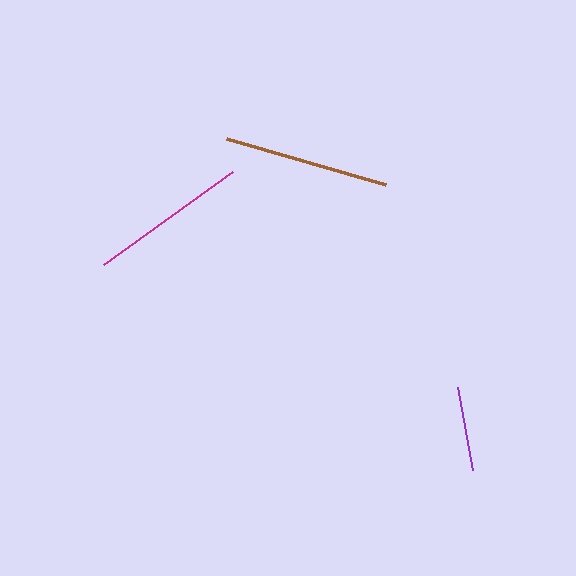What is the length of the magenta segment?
The magenta segment is approximately 159 pixels long.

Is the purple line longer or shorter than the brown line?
The brown line is longer than the purple line.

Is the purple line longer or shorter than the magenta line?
The magenta line is longer than the purple line.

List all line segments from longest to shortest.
From longest to shortest: brown, magenta, purple.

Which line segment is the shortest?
The purple line is the shortest at approximately 84 pixels.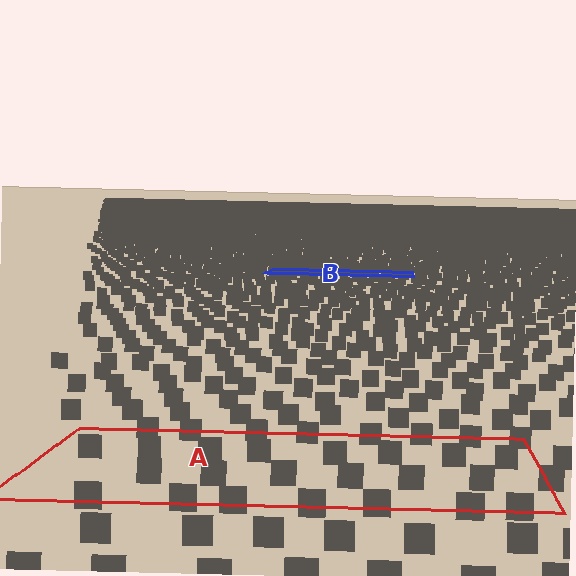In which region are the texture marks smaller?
The texture marks are smaller in region B, because it is farther away.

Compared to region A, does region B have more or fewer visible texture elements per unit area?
Region B has more texture elements per unit area — they are packed more densely because it is farther away.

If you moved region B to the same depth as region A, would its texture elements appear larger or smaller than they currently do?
They would appear larger. At a closer depth, the same texture elements are projected at a bigger on-screen size.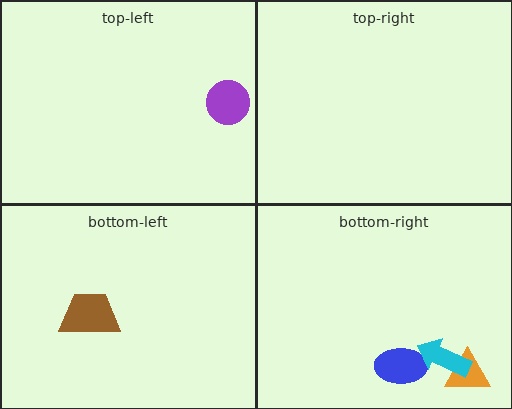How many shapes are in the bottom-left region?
1.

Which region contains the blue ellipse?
The bottom-right region.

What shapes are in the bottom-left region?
The brown trapezoid.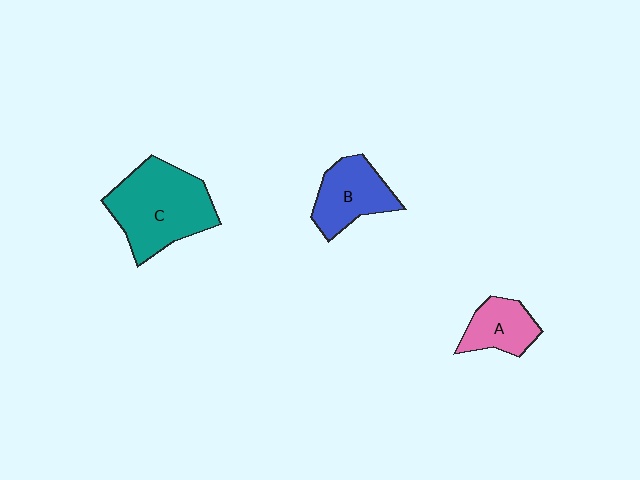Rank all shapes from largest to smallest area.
From largest to smallest: C (teal), B (blue), A (pink).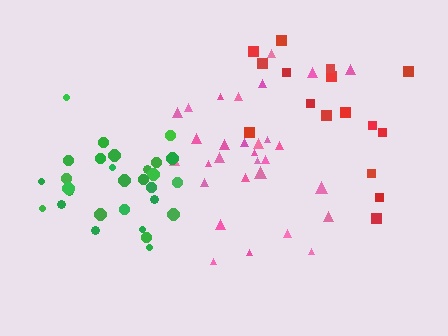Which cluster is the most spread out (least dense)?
Red.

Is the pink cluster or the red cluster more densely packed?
Pink.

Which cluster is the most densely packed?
Green.